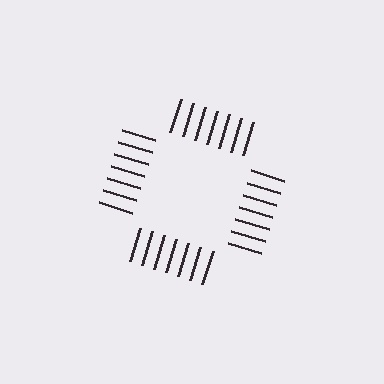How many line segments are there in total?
28 — 7 along each of the 4 edges.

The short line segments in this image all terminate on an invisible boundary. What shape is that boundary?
An illusory square — the line segments terminate on its edges but no continuous stroke is drawn.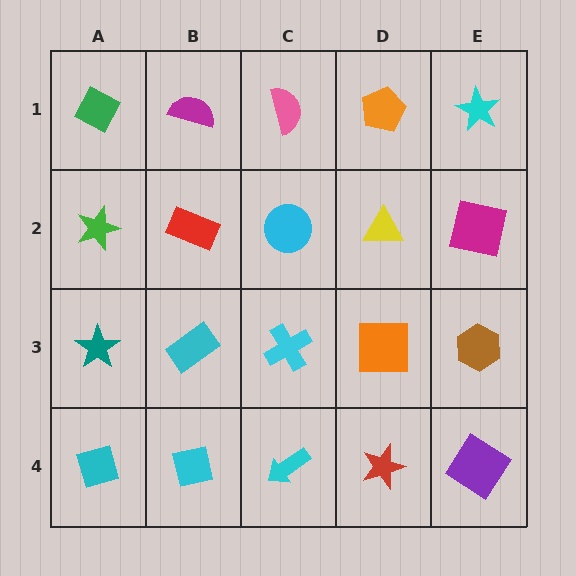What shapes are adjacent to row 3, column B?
A red rectangle (row 2, column B), a cyan square (row 4, column B), a teal star (row 3, column A), a cyan cross (row 3, column C).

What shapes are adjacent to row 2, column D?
An orange pentagon (row 1, column D), an orange square (row 3, column D), a cyan circle (row 2, column C), a magenta square (row 2, column E).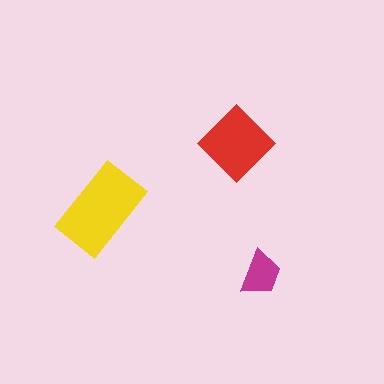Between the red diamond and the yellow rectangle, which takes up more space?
The yellow rectangle.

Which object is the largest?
The yellow rectangle.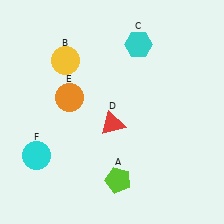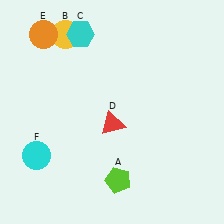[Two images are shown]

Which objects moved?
The objects that moved are: the yellow circle (B), the cyan hexagon (C), the orange circle (E).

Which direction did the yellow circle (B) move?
The yellow circle (B) moved up.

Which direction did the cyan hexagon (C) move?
The cyan hexagon (C) moved left.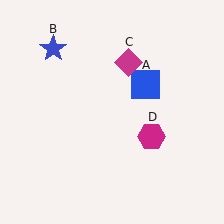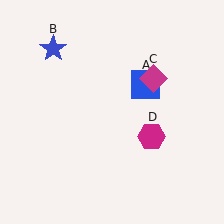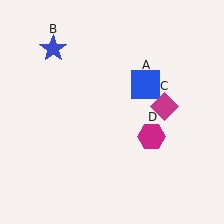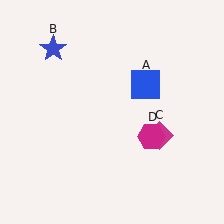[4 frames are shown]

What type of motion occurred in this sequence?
The magenta diamond (object C) rotated clockwise around the center of the scene.